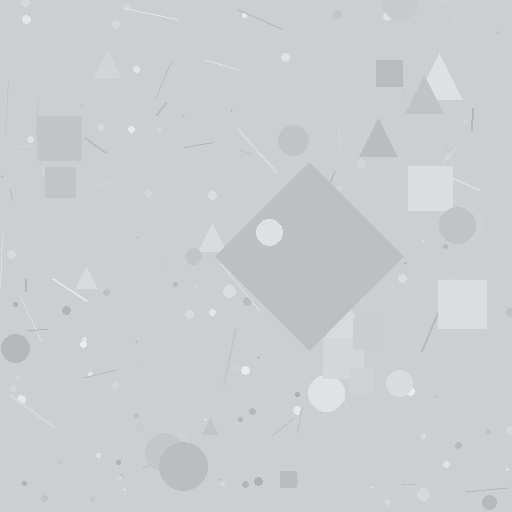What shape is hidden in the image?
A diamond is hidden in the image.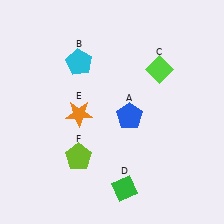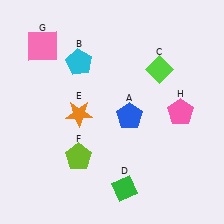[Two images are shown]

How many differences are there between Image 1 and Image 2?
There are 2 differences between the two images.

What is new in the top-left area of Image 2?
A pink square (G) was added in the top-left area of Image 2.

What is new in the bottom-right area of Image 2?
A pink pentagon (H) was added in the bottom-right area of Image 2.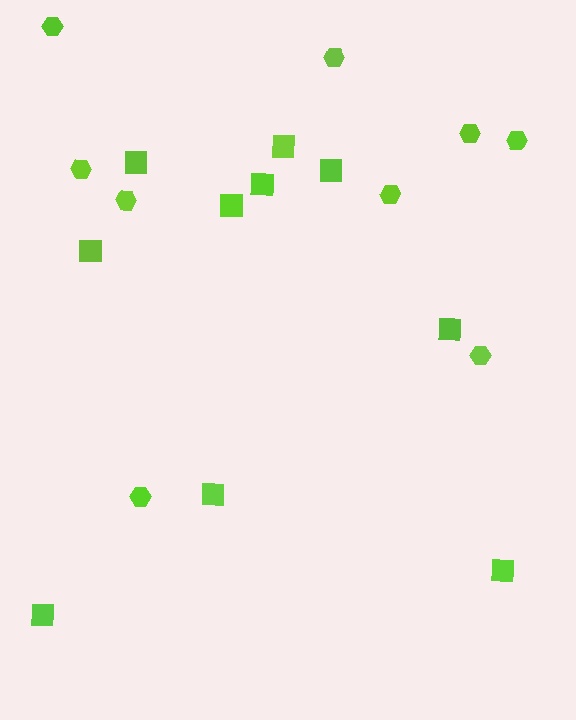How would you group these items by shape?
There are 2 groups: one group of hexagons (9) and one group of squares (10).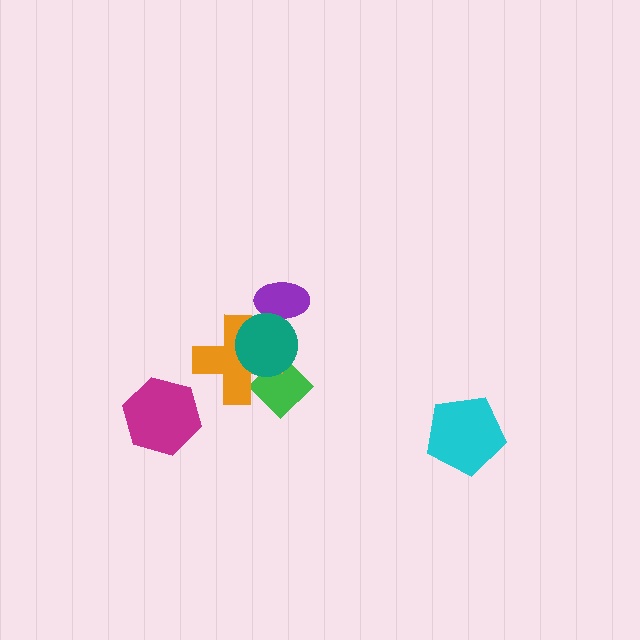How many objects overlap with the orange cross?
2 objects overlap with the orange cross.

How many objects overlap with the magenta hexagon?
0 objects overlap with the magenta hexagon.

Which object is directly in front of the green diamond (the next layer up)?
The orange cross is directly in front of the green diamond.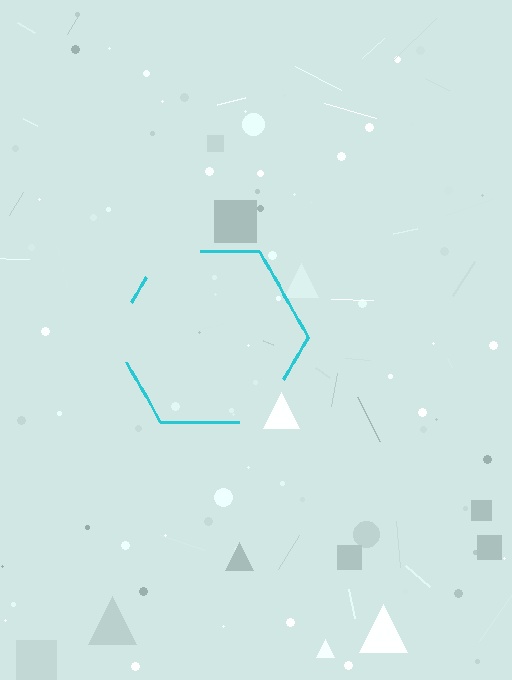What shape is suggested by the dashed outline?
The dashed outline suggests a hexagon.